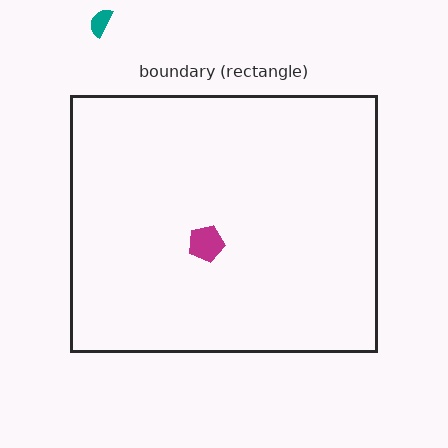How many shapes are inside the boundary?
1 inside, 1 outside.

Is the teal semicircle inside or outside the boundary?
Outside.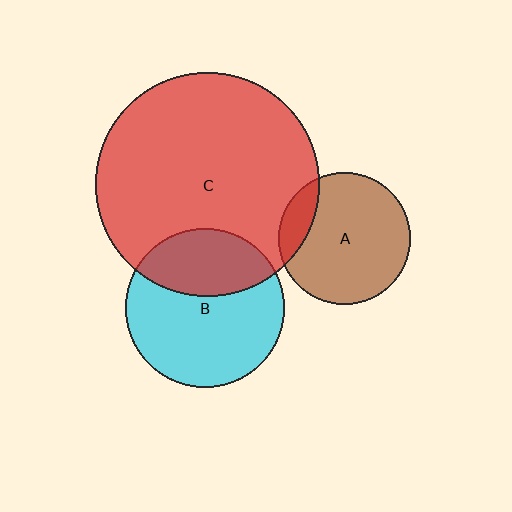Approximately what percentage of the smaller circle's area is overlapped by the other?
Approximately 35%.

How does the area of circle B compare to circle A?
Approximately 1.5 times.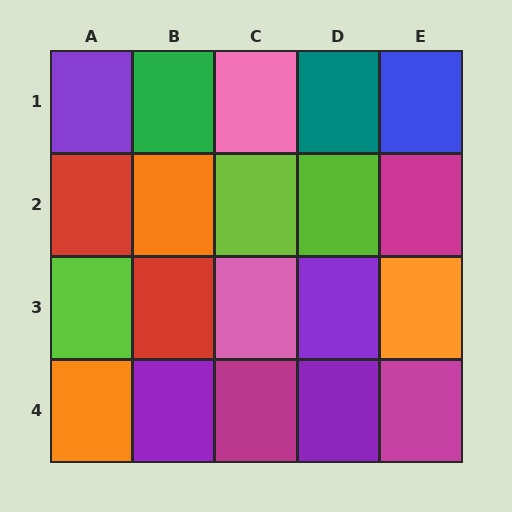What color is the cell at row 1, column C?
Pink.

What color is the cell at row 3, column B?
Red.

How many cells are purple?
4 cells are purple.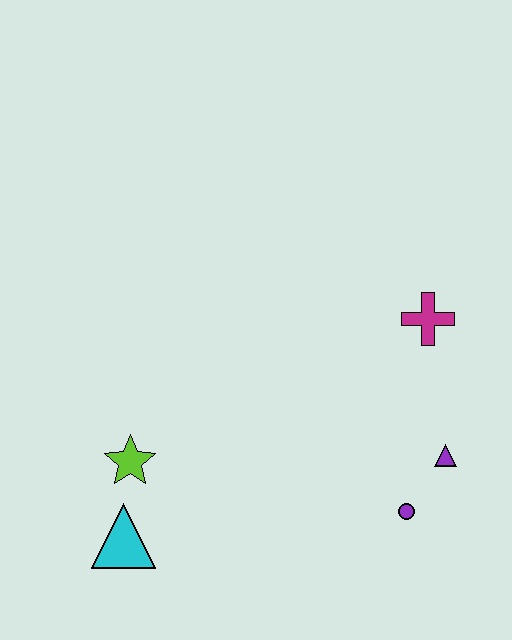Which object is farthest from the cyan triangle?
The magenta cross is farthest from the cyan triangle.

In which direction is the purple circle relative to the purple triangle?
The purple circle is below the purple triangle.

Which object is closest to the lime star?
The cyan triangle is closest to the lime star.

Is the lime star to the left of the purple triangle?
Yes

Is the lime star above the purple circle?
Yes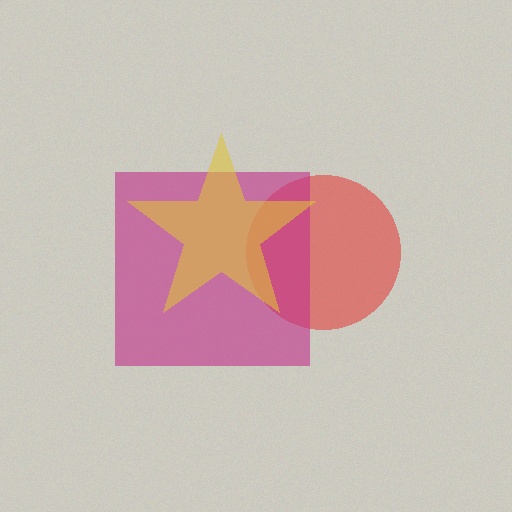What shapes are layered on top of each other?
The layered shapes are: a red circle, a magenta square, a yellow star.